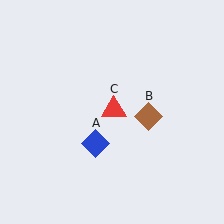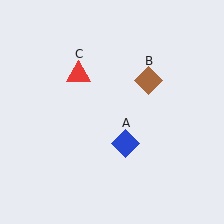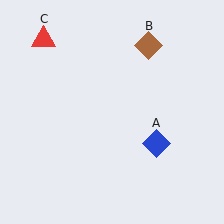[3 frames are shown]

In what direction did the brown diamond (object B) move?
The brown diamond (object B) moved up.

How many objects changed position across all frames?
3 objects changed position: blue diamond (object A), brown diamond (object B), red triangle (object C).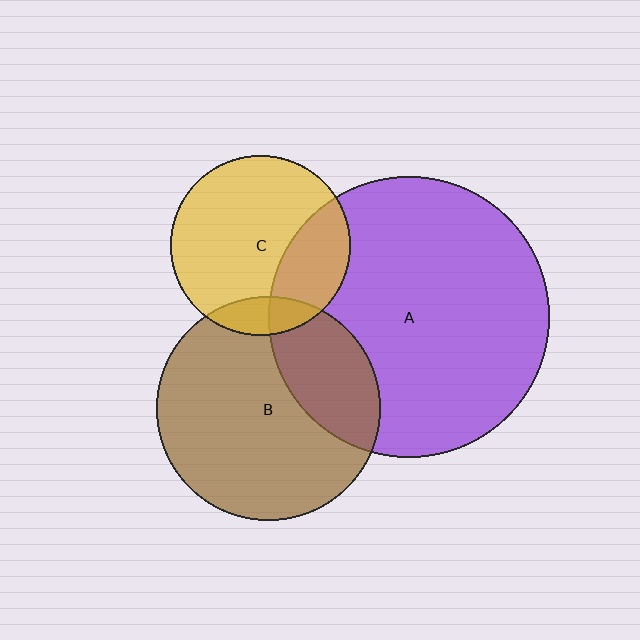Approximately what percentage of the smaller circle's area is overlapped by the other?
Approximately 30%.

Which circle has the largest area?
Circle A (purple).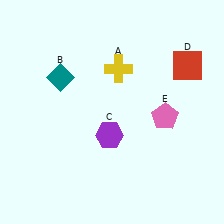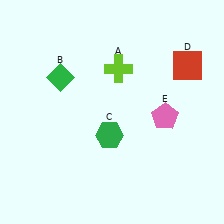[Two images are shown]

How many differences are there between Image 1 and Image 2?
There are 3 differences between the two images.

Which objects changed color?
A changed from yellow to lime. B changed from teal to green. C changed from purple to green.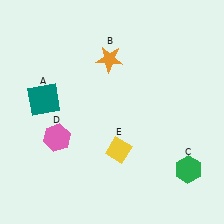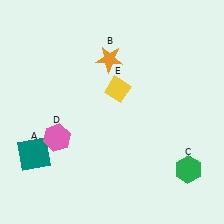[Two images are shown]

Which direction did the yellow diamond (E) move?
The yellow diamond (E) moved up.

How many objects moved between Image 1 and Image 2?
2 objects moved between the two images.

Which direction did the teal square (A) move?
The teal square (A) moved down.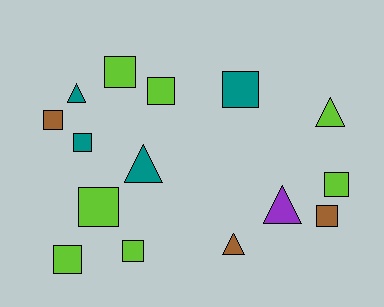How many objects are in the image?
There are 15 objects.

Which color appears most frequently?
Lime, with 7 objects.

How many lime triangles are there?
There is 1 lime triangle.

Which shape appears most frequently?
Square, with 10 objects.